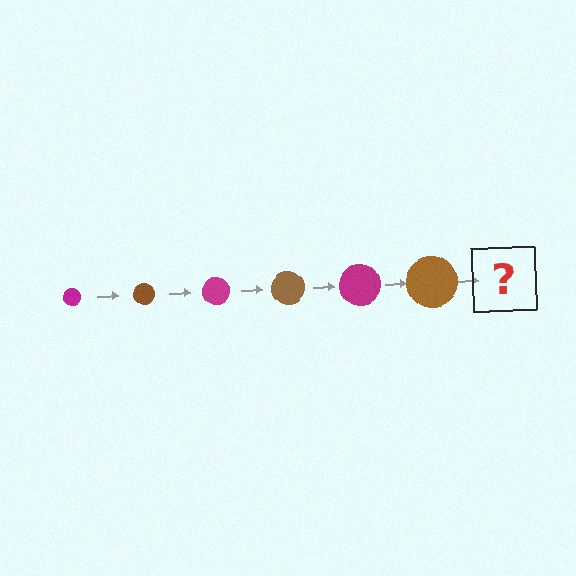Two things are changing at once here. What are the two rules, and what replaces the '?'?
The two rules are that the circle grows larger each step and the color cycles through magenta and brown. The '?' should be a magenta circle, larger than the previous one.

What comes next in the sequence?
The next element should be a magenta circle, larger than the previous one.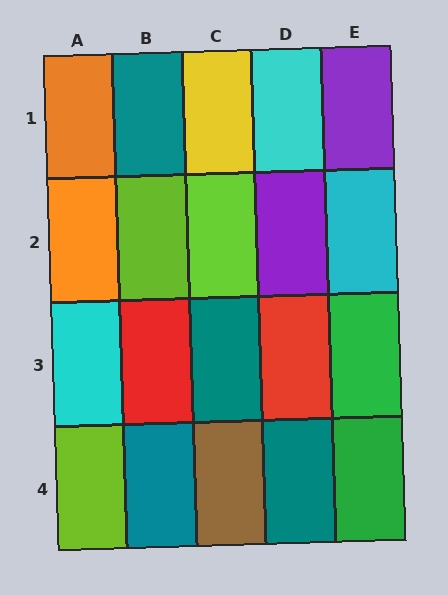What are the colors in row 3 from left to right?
Cyan, red, teal, red, green.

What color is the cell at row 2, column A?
Orange.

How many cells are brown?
1 cell is brown.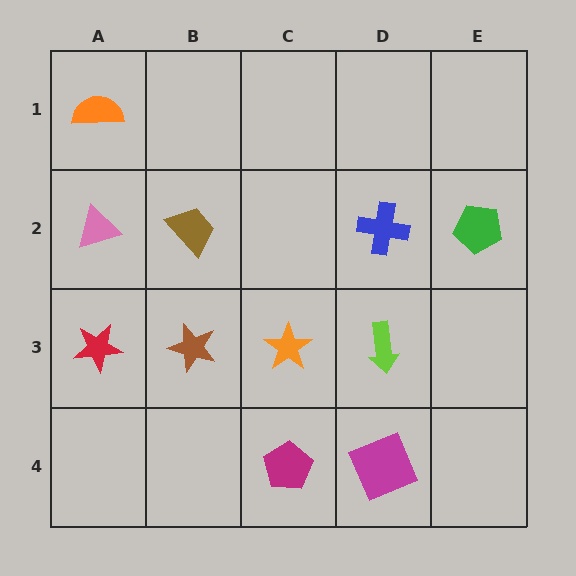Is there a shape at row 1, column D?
No, that cell is empty.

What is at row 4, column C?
A magenta pentagon.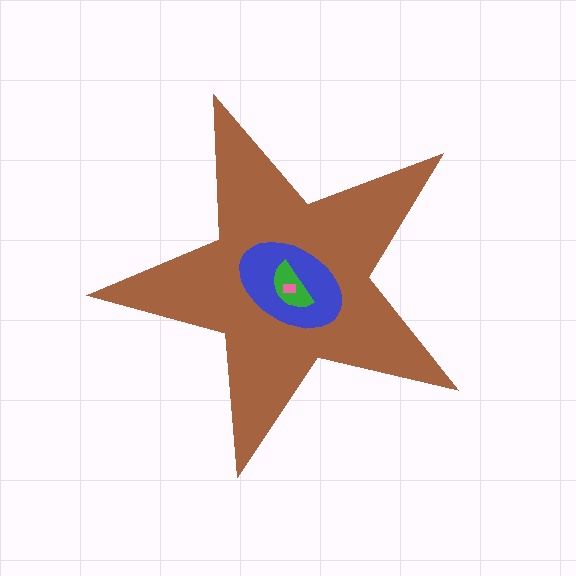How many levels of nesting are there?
4.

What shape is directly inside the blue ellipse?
The green semicircle.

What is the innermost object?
The pink rectangle.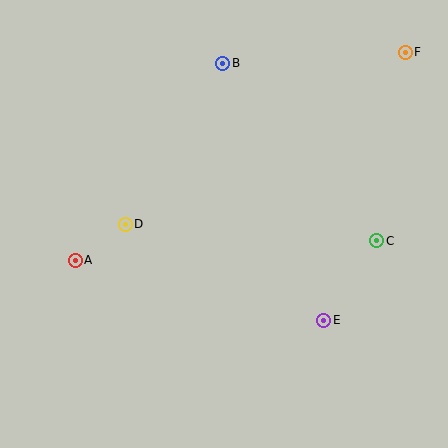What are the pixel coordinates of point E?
Point E is at (324, 320).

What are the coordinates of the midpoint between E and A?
The midpoint between E and A is at (199, 290).